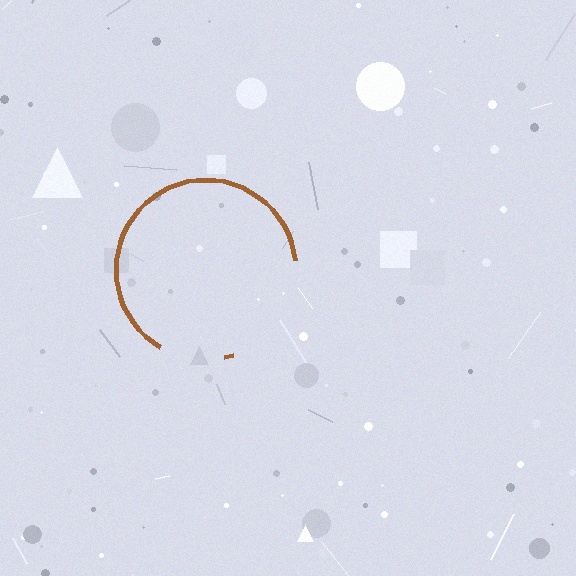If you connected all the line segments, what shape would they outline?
They would outline a circle.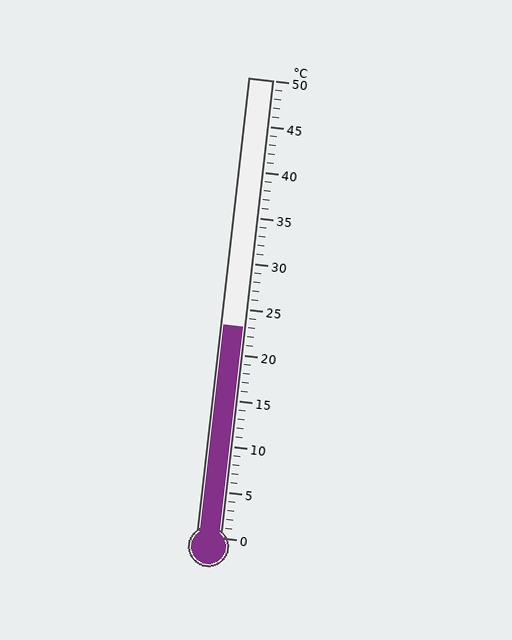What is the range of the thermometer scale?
The thermometer scale ranges from 0°C to 50°C.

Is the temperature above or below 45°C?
The temperature is below 45°C.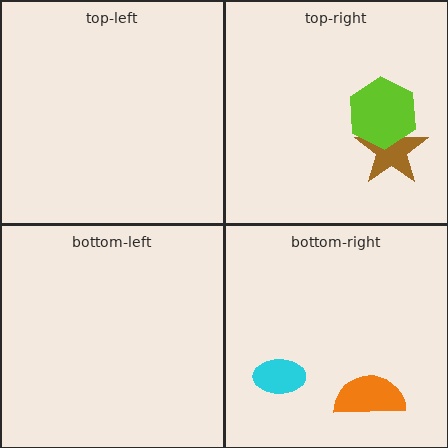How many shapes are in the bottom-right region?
2.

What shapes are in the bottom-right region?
The orange semicircle, the cyan ellipse.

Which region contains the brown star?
The top-right region.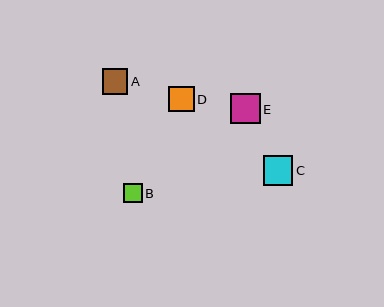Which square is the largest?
Square E is the largest with a size of approximately 30 pixels.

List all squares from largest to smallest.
From largest to smallest: E, C, A, D, B.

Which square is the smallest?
Square B is the smallest with a size of approximately 19 pixels.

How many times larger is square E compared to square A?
Square E is approximately 1.2 times the size of square A.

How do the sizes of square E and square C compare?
Square E and square C are approximately the same size.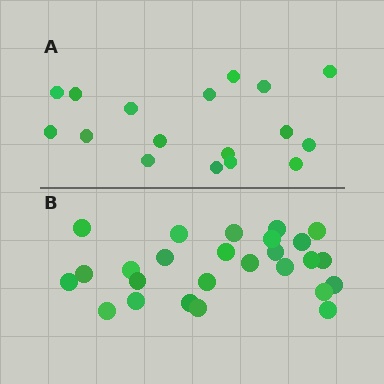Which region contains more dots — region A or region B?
Region B (the bottom region) has more dots.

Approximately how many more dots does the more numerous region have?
Region B has roughly 8 or so more dots than region A.